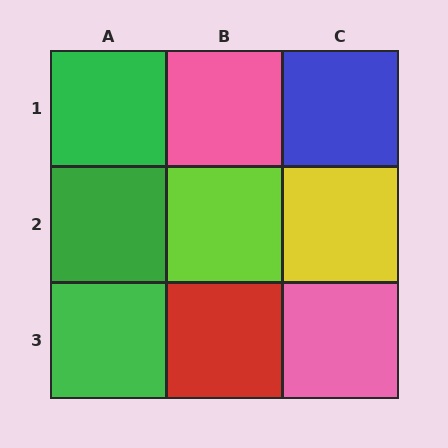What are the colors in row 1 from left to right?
Green, pink, blue.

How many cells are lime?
1 cell is lime.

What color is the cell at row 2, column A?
Green.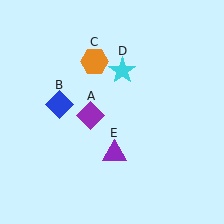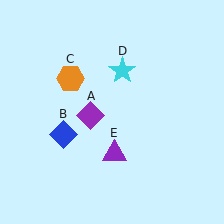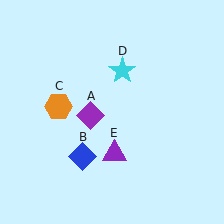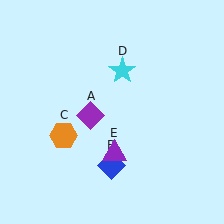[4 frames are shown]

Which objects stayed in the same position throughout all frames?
Purple diamond (object A) and cyan star (object D) and purple triangle (object E) remained stationary.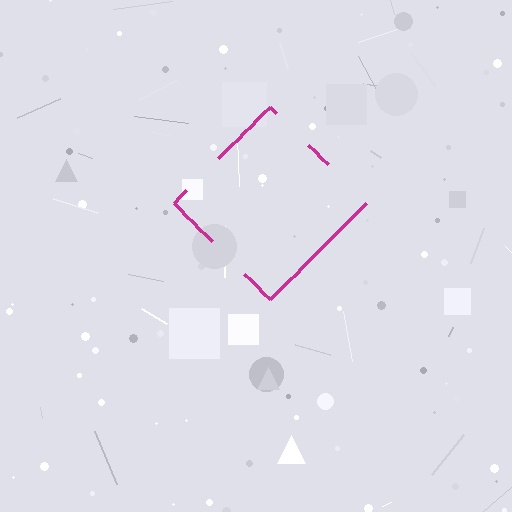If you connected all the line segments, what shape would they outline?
They would outline a diamond.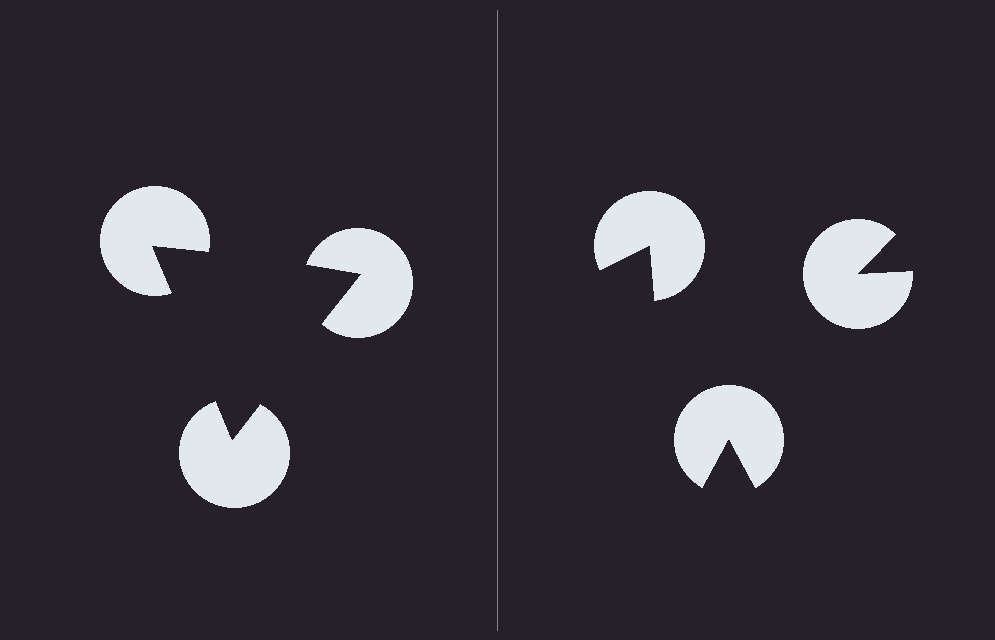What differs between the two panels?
The pac-man discs are positioned identically on both sides; only the wedge orientations differ. On the left they align to a triangle; on the right they are misaligned.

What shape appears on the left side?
An illusory triangle.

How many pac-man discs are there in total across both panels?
6 — 3 on each side.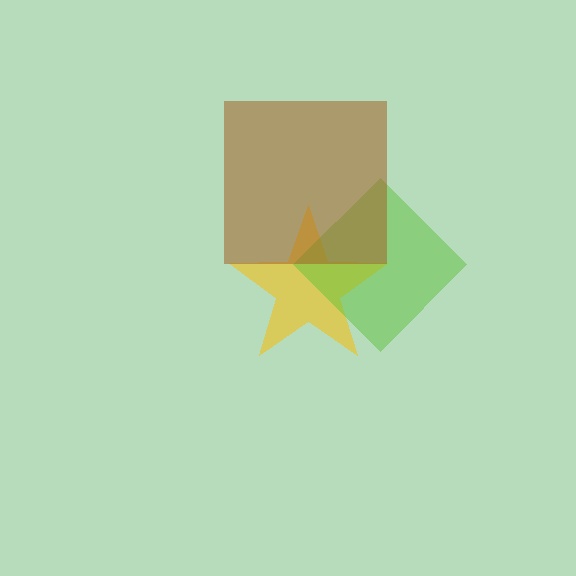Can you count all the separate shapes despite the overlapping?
Yes, there are 3 separate shapes.